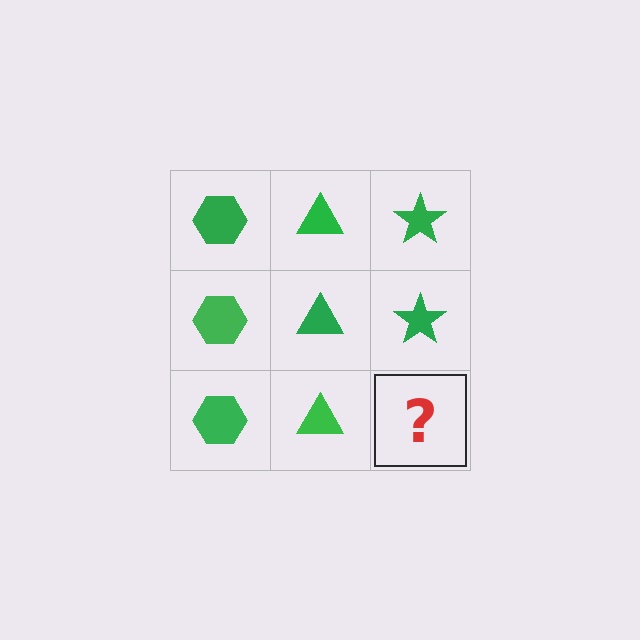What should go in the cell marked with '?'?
The missing cell should contain a green star.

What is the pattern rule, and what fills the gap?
The rule is that each column has a consistent shape. The gap should be filled with a green star.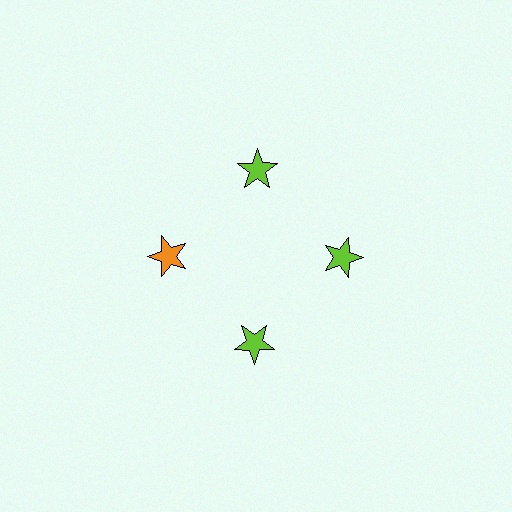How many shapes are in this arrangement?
There are 4 shapes arranged in a ring pattern.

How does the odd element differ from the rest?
It has a different color: orange instead of lime.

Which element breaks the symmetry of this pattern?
The orange star at roughly the 9 o'clock position breaks the symmetry. All other shapes are lime stars.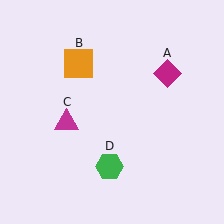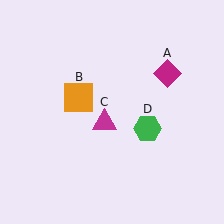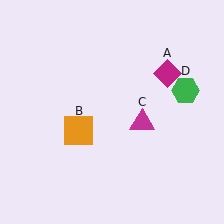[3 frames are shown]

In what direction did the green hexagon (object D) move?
The green hexagon (object D) moved up and to the right.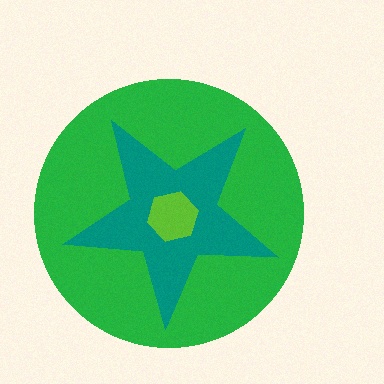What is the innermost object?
The lime hexagon.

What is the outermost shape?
The green circle.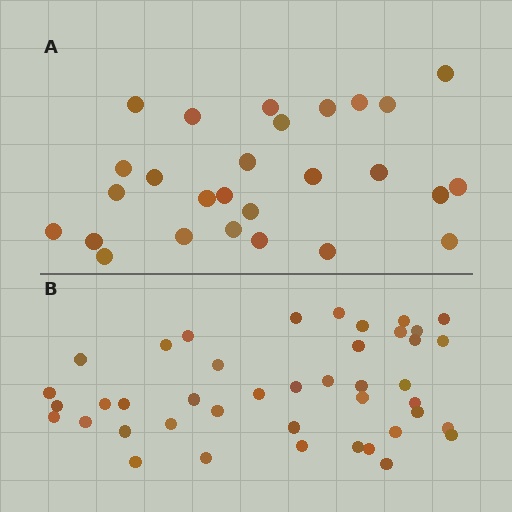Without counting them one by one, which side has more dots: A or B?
Region B (the bottom region) has more dots.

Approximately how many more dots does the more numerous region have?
Region B has approximately 15 more dots than region A.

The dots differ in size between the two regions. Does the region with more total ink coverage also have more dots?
No. Region A has more total ink coverage because its dots are larger, but region B actually contains more individual dots. Total area can be misleading — the number of items is what matters here.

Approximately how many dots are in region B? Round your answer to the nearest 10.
About 40 dots. (The exact count is 42, which rounds to 40.)